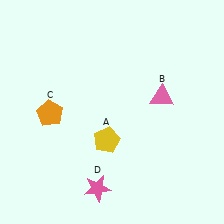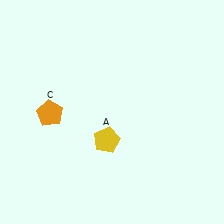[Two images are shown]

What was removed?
The pink star (D), the pink triangle (B) were removed in Image 2.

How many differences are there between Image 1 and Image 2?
There are 2 differences between the two images.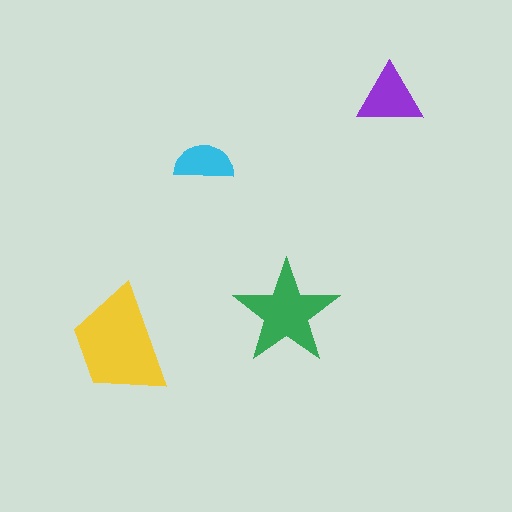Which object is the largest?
The yellow trapezoid.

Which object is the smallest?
The cyan semicircle.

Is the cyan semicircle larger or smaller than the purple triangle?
Smaller.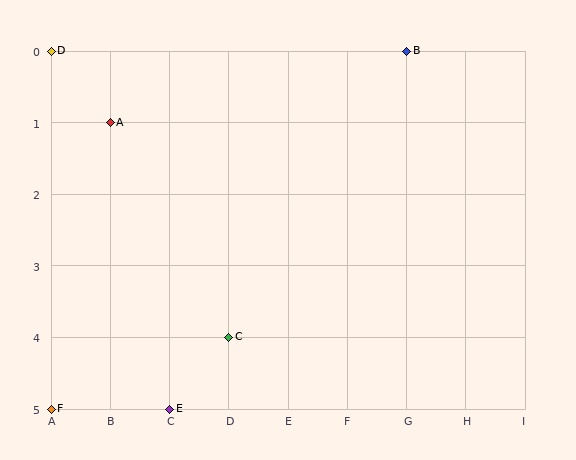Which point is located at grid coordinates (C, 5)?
Point E is at (C, 5).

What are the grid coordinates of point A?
Point A is at grid coordinates (B, 1).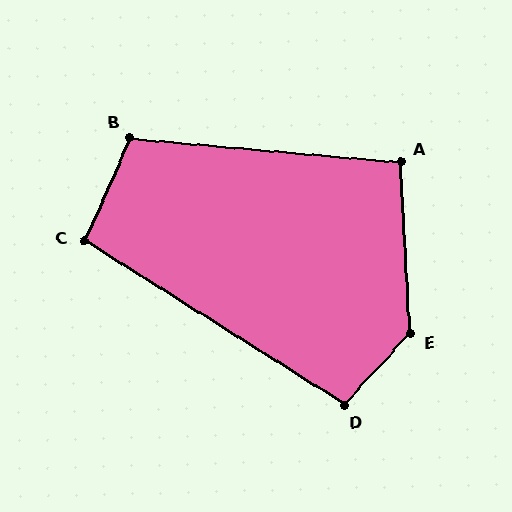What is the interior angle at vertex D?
Approximately 101 degrees (obtuse).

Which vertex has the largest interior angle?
E, at approximately 134 degrees.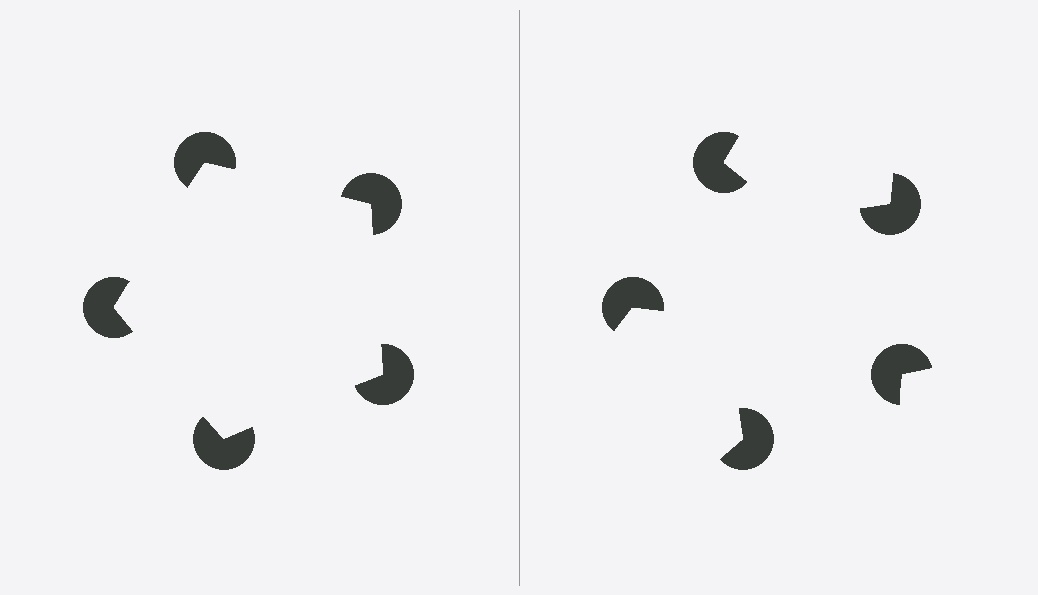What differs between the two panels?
The pac-man discs are positioned identically on both sides; only the wedge orientations differ. On the left they align to a pentagon; on the right they are misaligned.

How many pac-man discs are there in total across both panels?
10 — 5 on each side.